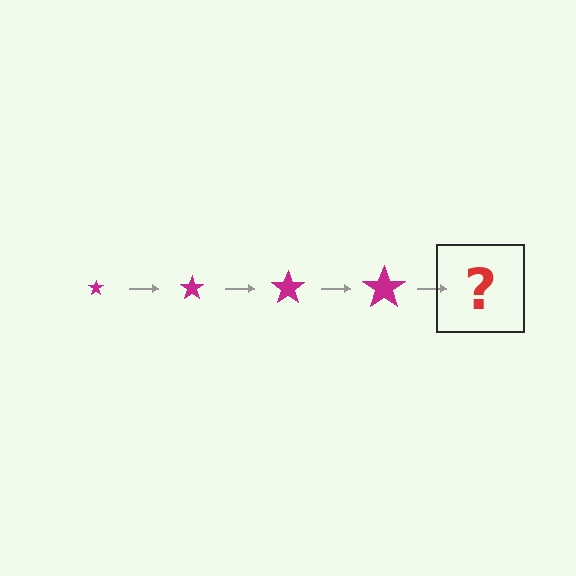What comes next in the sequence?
The next element should be a magenta star, larger than the previous one.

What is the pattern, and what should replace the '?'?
The pattern is that the star gets progressively larger each step. The '?' should be a magenta star, larger than the previous one.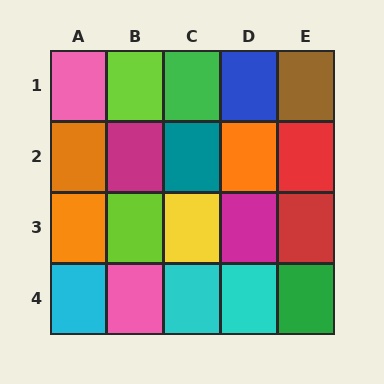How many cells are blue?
1 cell is blue.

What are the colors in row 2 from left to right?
Orange, magenta, teal, orange, red.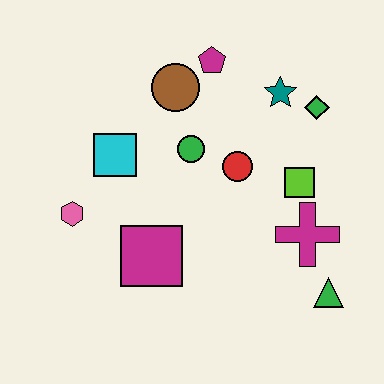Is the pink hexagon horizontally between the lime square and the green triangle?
No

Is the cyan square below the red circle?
No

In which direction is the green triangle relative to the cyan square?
The green triangle is to the right of the cyan square.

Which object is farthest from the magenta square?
The green diamond is farthest from the magenta square.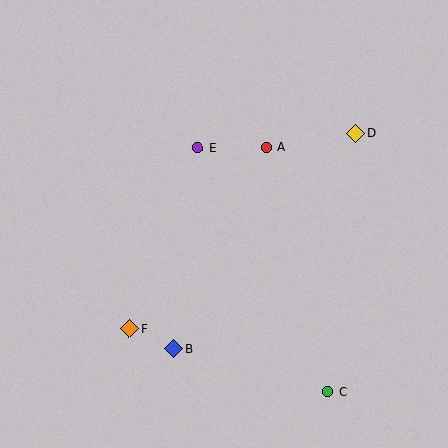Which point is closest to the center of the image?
Point E at (198, 148) is closest to the center.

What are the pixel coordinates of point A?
Point A is at (266, 147).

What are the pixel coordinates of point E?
Point E is at (198, 148).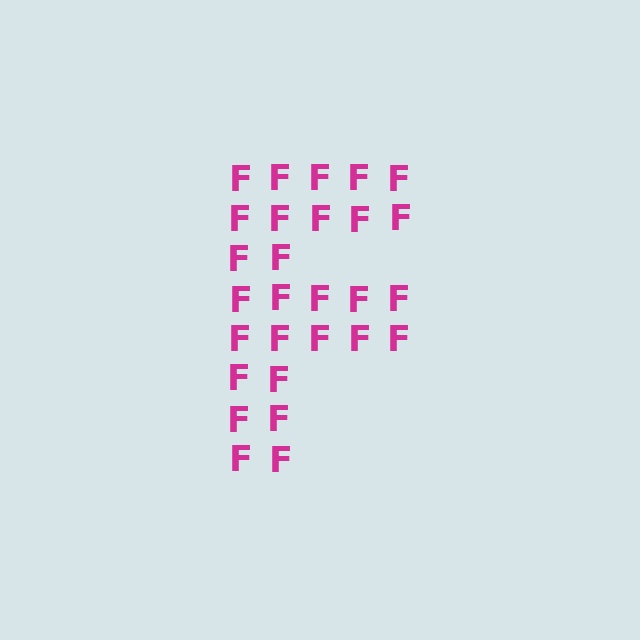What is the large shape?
The large shape is the letter F.